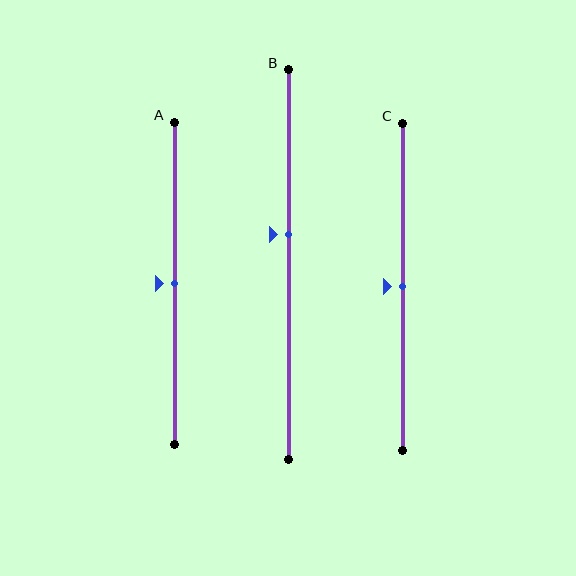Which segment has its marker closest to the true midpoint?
Segment A has its marker closest to the true midpoint.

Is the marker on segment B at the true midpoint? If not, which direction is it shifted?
No, the marker on segment B is shifted upward by about 8% of the segment length.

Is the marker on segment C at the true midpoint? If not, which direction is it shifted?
Yes, the marker on segment C is at the true midpoint.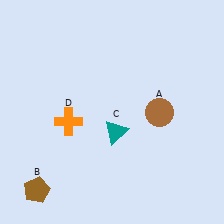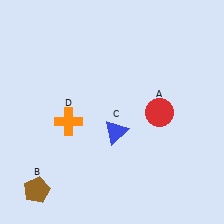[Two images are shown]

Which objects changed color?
A changed from brown to red. C changed from teal to blue.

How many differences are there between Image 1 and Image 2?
There are 2 differences between the two images.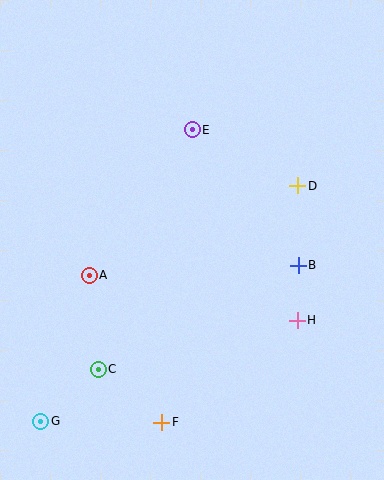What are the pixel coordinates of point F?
Point F is at (162, 422).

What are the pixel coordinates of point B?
Point B is at (298, 265).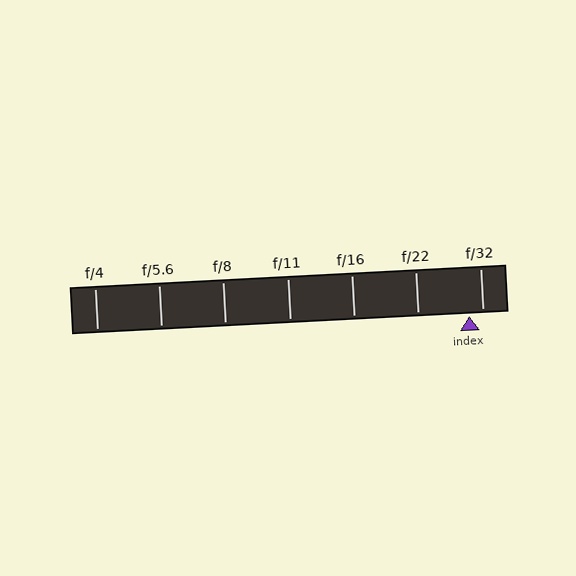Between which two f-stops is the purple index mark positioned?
The index mark is between f/22 and f/32.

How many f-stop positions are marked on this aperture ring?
There are 7 f-stop positions marked.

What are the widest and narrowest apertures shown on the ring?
The widest aperture shown is f/4 and the narrowest is f/32.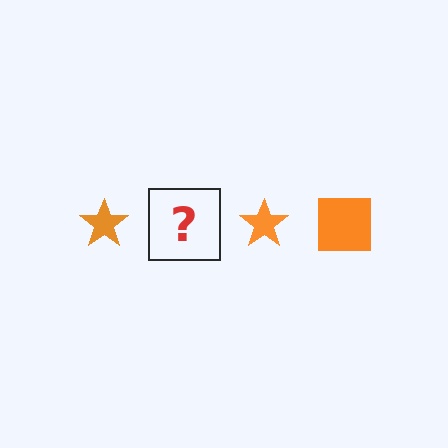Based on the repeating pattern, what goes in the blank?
The blank should be an orange square.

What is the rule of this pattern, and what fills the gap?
The rule is that the pattern cycles through star, square shapes in orange. The gap should be filled with an orange square.